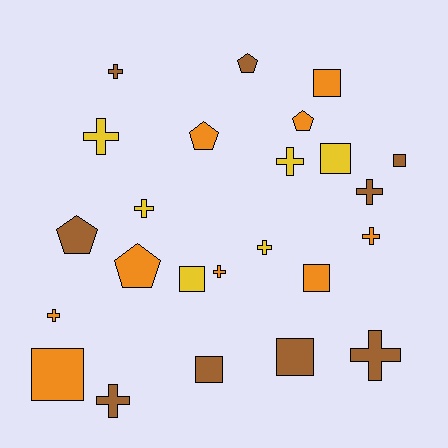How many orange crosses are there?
There are 3 orange crosses.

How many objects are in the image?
There are 24 objects.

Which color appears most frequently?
Brown, with 9 objects.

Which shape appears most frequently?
Cross, with 11 objects.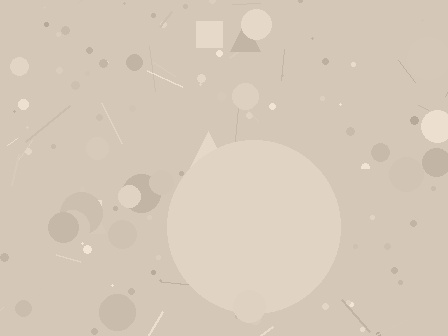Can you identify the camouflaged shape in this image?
The camouflaged shape is a circle.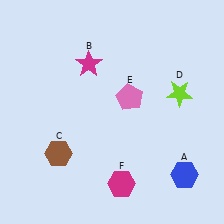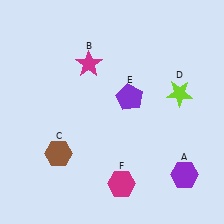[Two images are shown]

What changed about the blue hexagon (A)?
In Image 1, A is blue. In Image 2, it changed to purple.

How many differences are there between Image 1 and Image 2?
There are 2 differences between the two images.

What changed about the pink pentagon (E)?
In Image 1, E is pink. In Image 2, it changed to purple.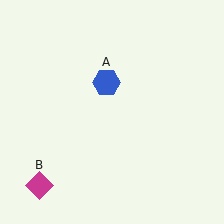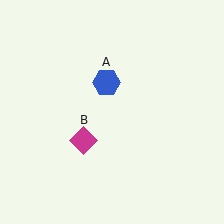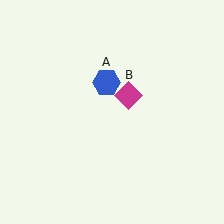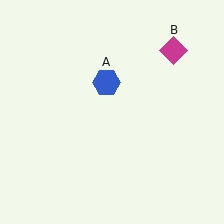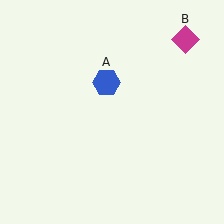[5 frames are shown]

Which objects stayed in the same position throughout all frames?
Blue hexagon (object A) remained stationary.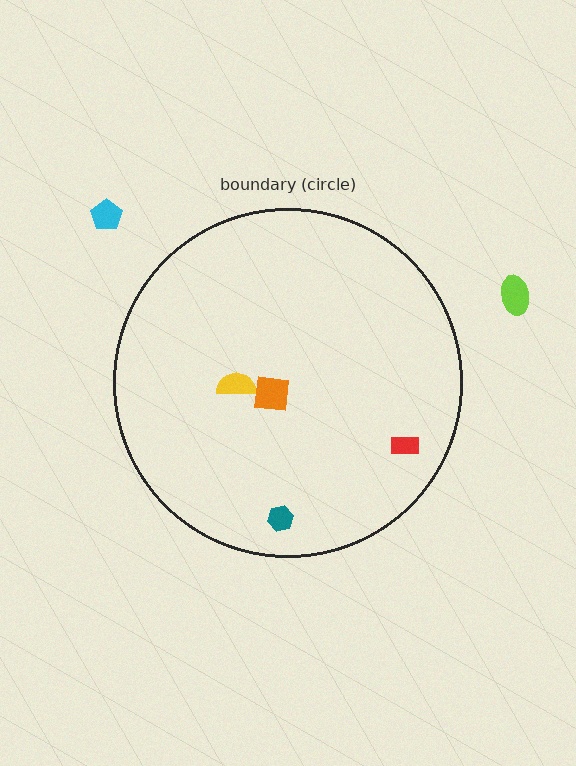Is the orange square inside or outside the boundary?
Inside.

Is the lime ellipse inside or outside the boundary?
Outside.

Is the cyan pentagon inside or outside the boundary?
Outside.